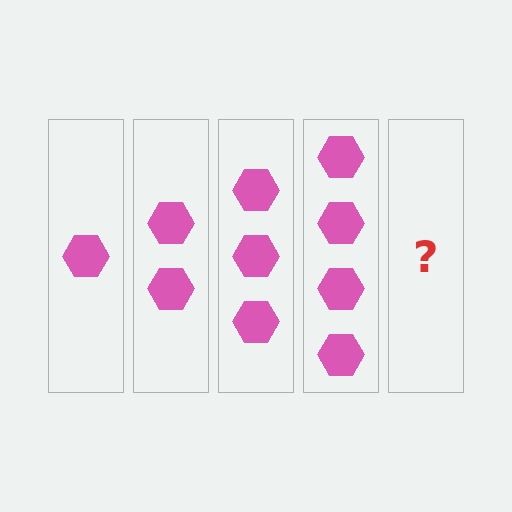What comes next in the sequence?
The next element should be 5 hexagons.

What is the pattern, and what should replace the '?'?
The pattern is that each step adds one more hexagon. The '?' should be 5 hexagons.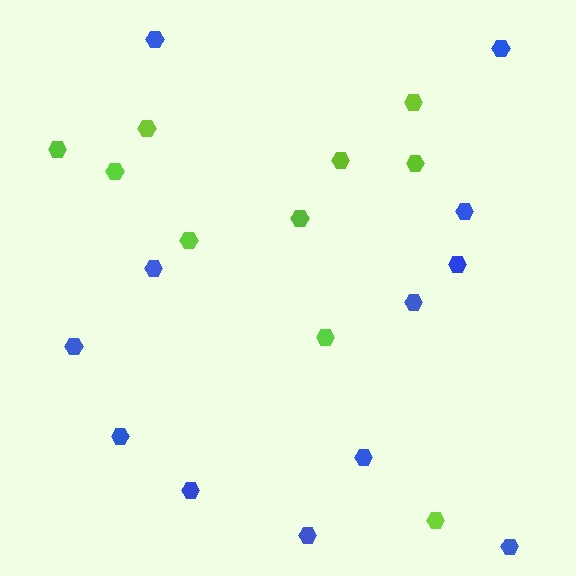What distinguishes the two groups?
There are 2 groups: one group of blue hexagons (12) and one group of lime hexagons (10).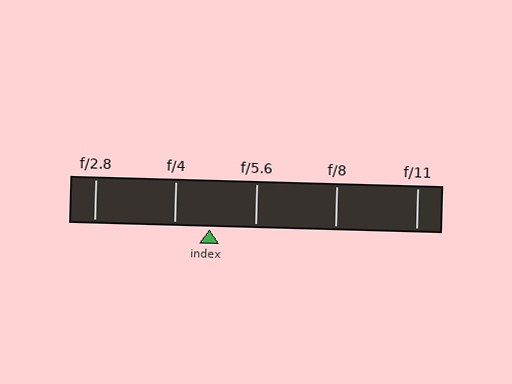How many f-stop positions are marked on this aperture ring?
There are 5 f-stop positions marked.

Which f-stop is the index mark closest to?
The index mark is closest to f/4.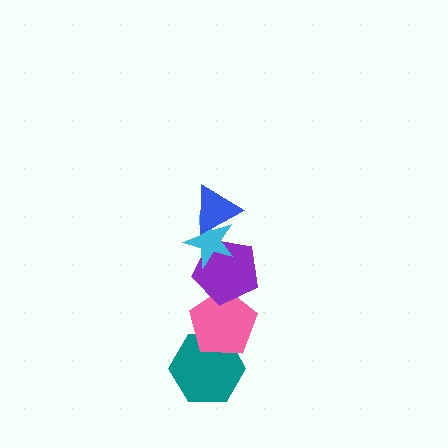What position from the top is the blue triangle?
The blue triangle is 1st from the top.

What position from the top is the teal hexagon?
The teal hexagon is 5th from the top.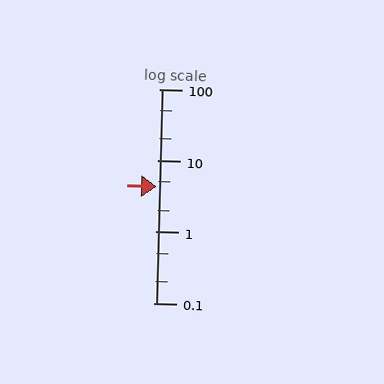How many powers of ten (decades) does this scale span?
The scale spans 3 decades, from 0.1 to 100.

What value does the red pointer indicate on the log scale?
The pointer indicates approximately 4.3.